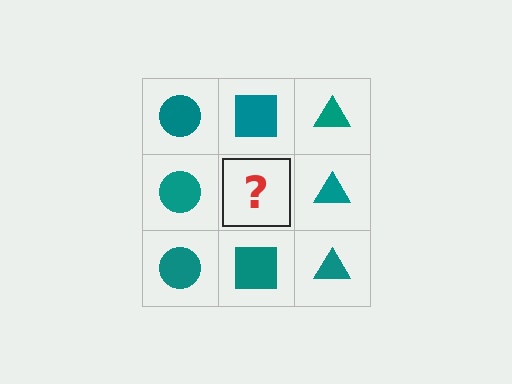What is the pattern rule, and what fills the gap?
The rule is that each column has a consistent shape. The gap should be filled with a teal square.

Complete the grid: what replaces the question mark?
The question mark should be replaced with a teal square.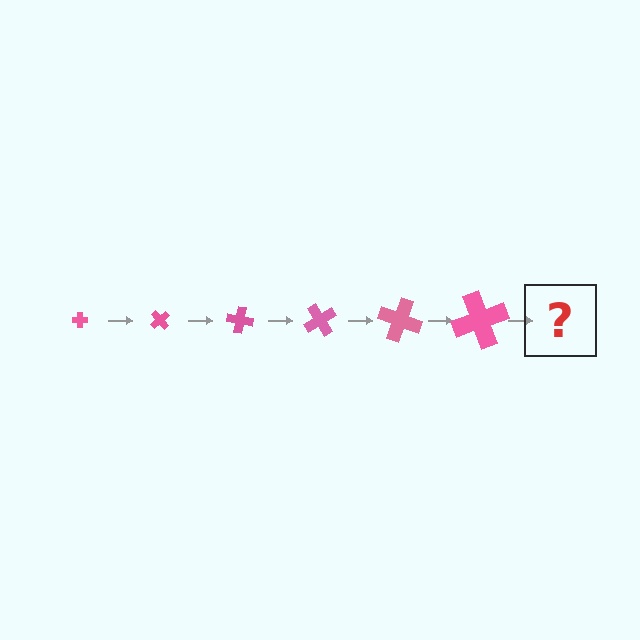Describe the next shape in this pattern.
It should be a cross, larger than the previous one and rotated 300 degrees from the start.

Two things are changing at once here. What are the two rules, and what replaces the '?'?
The two rules are that the cross grows larger each step and it rotates 50 degrees each step. The '?' should be a cross, larger than the previous one and rotated 300 degrees from the start.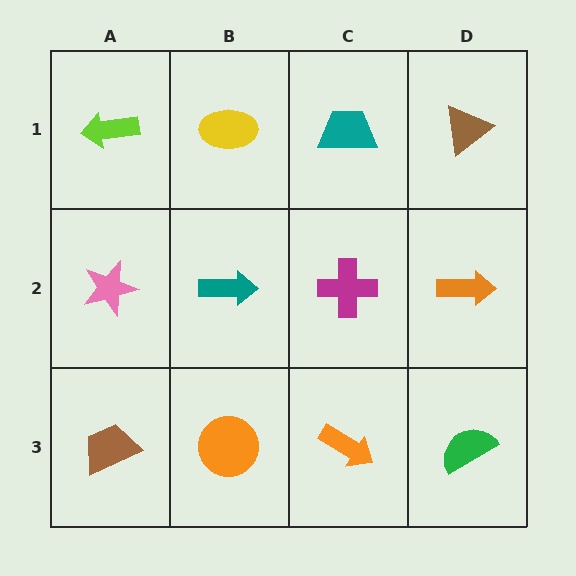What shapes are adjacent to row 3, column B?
A teal arrow (row 2, column B), a brown trapezoid (row 3, column A), an orange arrow (row 3, column C).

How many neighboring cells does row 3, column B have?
3.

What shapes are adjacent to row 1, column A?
A pink star (row 2, column A), a yellow ellipse (row 1, column B).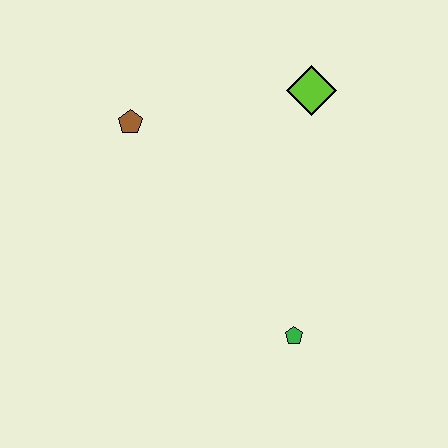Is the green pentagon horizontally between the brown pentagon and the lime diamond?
Yes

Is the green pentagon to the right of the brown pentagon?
Yes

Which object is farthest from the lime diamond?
The green pentagon is farthest from the lime diamond.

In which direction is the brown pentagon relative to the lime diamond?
The brown pentagon is to the left of the lime diamond.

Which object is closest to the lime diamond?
The brown pentagon is closest to the lime diamond.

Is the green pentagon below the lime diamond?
Yes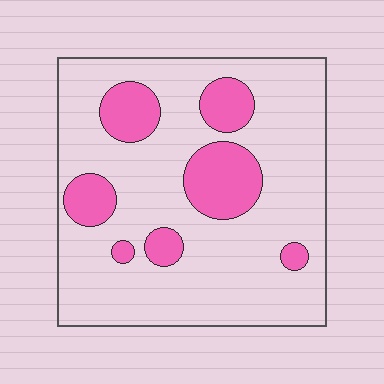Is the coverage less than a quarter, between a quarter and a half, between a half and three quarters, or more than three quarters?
Less than a quarter.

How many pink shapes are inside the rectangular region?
7.